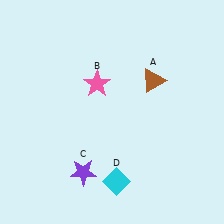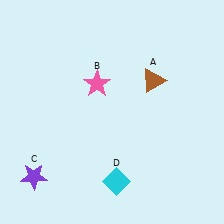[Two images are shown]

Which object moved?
The purple star (C) moved left.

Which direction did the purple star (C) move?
The purple star (C) moved left.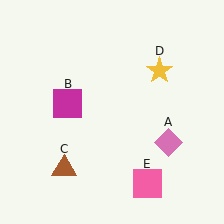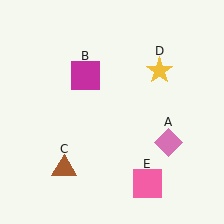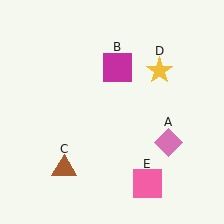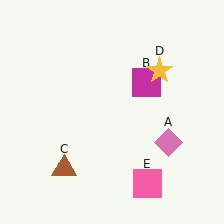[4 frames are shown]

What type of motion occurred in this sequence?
The magenta square (object B) rotated clockwise around the center of the scene.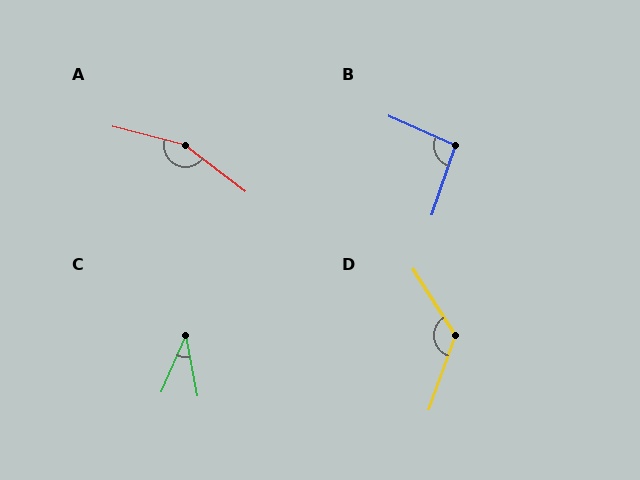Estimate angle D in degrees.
Approximately 128 degrees.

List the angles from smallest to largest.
C (35°), B (95°), D (128°), A (157°).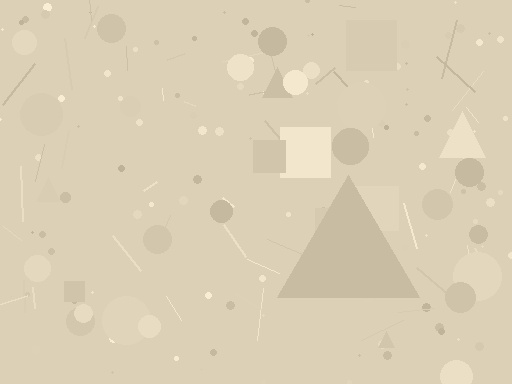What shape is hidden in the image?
A triangle is hidden in the image.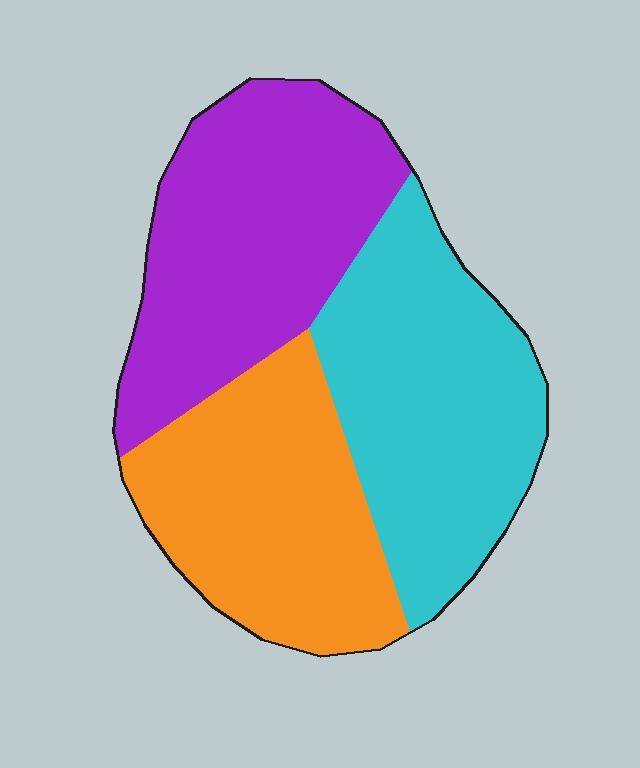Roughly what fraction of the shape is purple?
Purple covers 35% of the shape.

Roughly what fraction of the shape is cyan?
Cyan takes up about one third (1/3) of the shape.